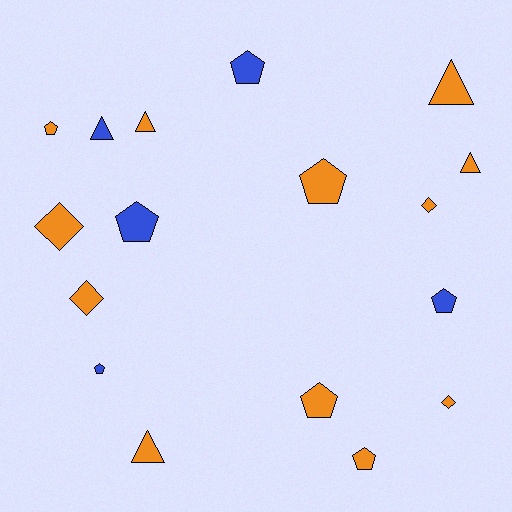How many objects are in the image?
There are 17 objects.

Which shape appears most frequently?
Pentagon, with 8 objects.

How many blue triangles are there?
There is 1 blue triangle.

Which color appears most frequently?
Orange, with 12 objects.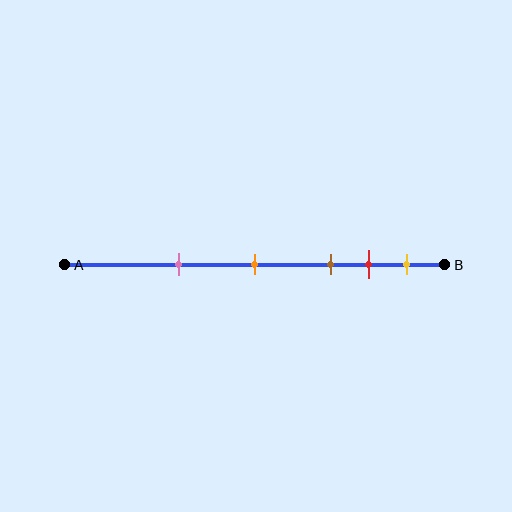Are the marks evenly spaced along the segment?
No, the marks are not evenly spaced.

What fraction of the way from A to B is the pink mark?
The pink mark is approximately 30% (0.3) of the way from A to B.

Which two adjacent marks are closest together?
The red and yellow marks are the closest adjacent pair.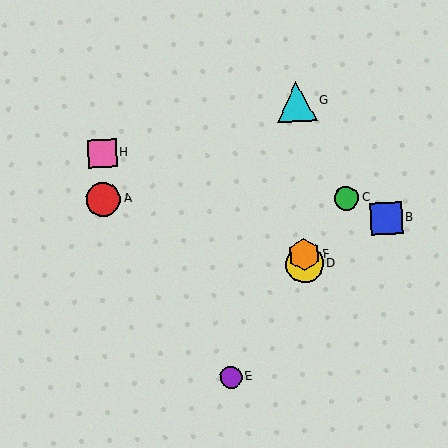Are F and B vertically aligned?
No, F is at x≈304 and B is at x≈386.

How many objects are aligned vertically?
3 objects (D, F, G) are aligned vertically.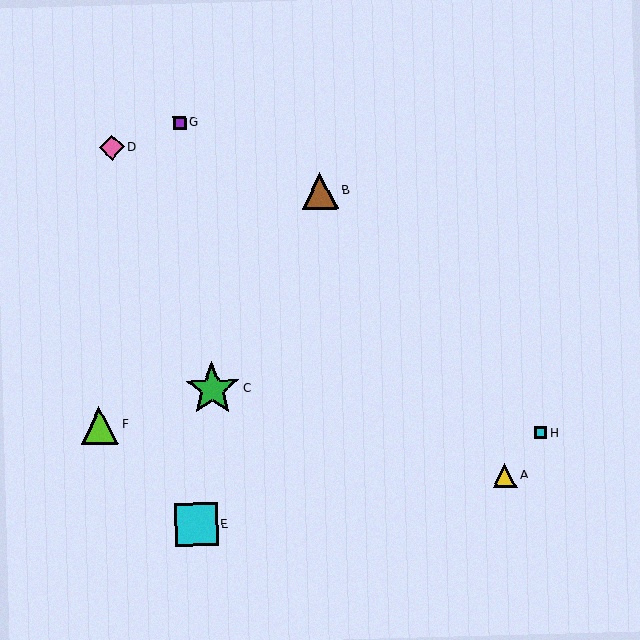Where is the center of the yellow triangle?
The center of the yellow triangle is at (505, 475).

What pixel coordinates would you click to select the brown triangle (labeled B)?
Click at (320, 191) to select the brown triangle B.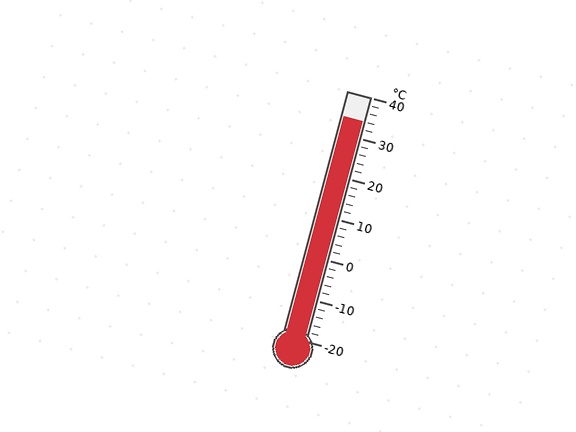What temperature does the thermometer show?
The thermometer shows approximately 34°C.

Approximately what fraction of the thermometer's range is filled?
The thermometer is filled to approximately 90% of its range.